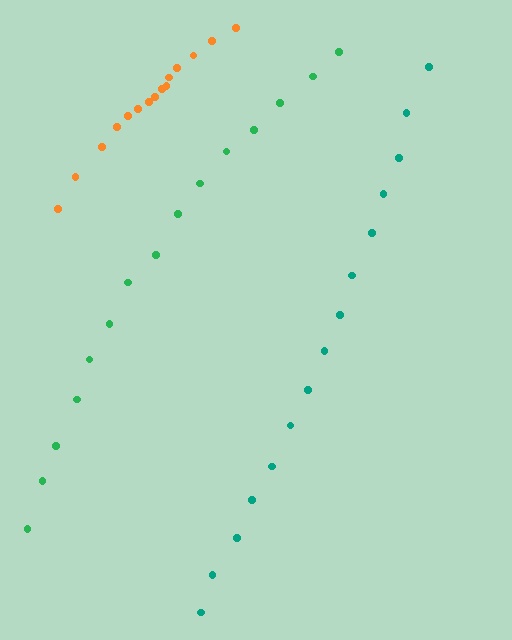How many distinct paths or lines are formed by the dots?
There are 3 distinct paths.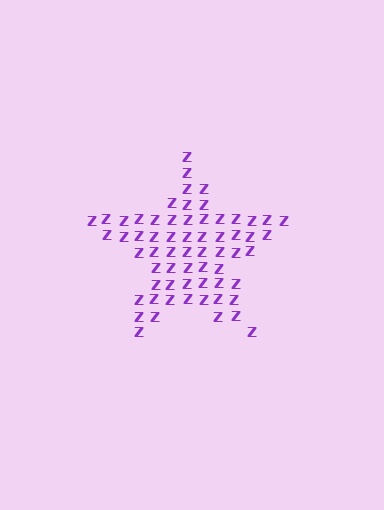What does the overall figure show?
The overall figure shows a star.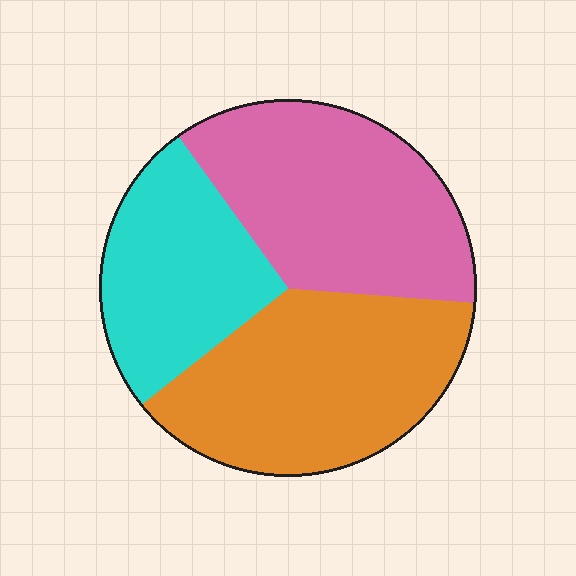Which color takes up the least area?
Cyan, at roughly 25%.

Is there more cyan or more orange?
Orange.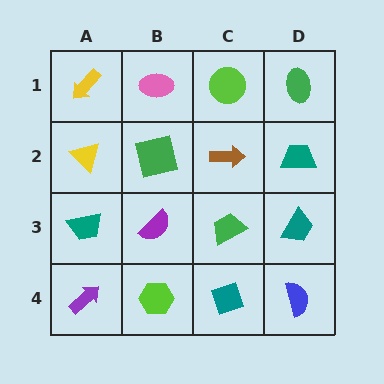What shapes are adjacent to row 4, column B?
A purple semicircle (row 3, column B), a purple arrow (row 4, column A), a teal diamond (row 4, column C).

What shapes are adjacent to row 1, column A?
A yellow triangle (row 2, column A), a pink ellipse (row 1, column B).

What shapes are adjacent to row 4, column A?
A teal trapezoid (row 3, column A), a lime hexagon (row 4, column B).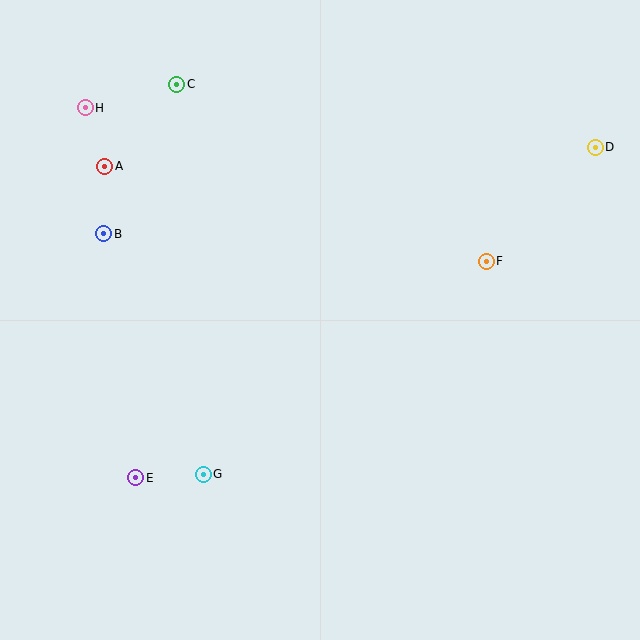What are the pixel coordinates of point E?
Point E is at (136, 478).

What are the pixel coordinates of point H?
Point H is at (85, 108).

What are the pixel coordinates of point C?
Point C is at (177, 84).